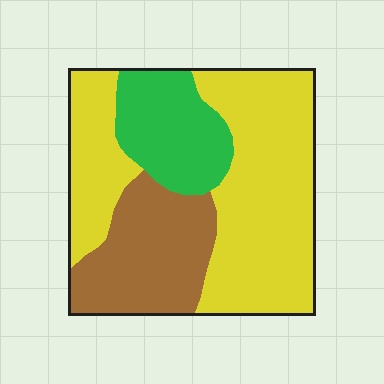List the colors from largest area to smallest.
From largest to smallest: yellow, brown, green.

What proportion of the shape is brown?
Brown covers roughly 25% of the shape.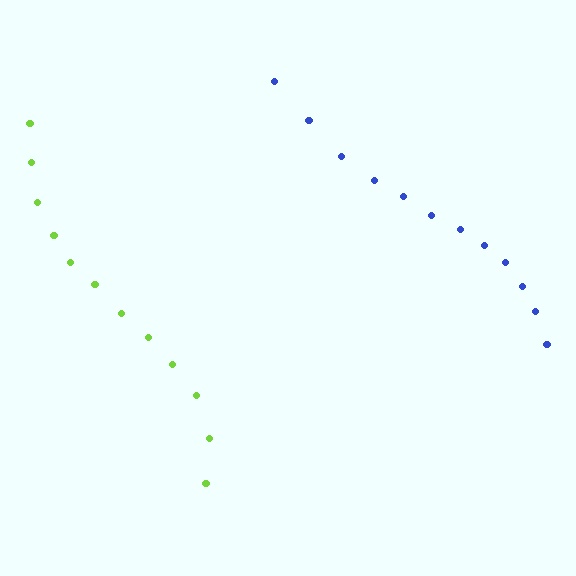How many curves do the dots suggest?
There are 2 distinct paths.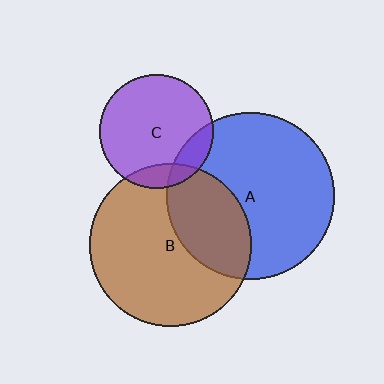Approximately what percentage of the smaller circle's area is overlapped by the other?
Approximately 35%.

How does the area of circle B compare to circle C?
Approximately 2.1 times.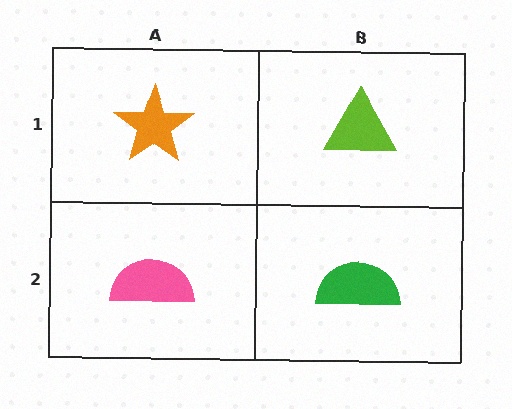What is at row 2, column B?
A green semicircle.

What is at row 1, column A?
An orange star.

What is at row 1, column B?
A lime triangle.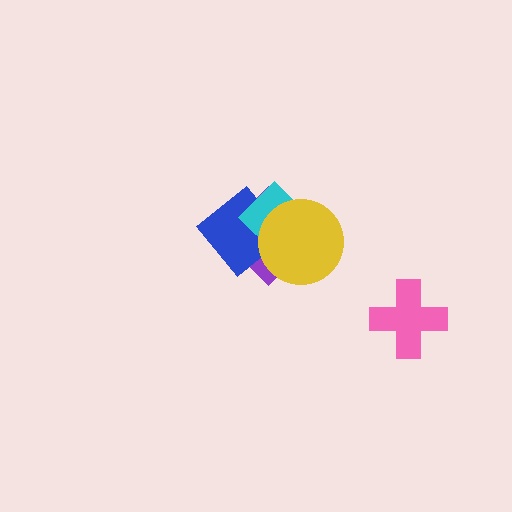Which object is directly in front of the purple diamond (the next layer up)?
The blue diamond is directly in front of the purple diamond.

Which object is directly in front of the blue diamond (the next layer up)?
The cyan diamond is directly in front of the blue diamond.